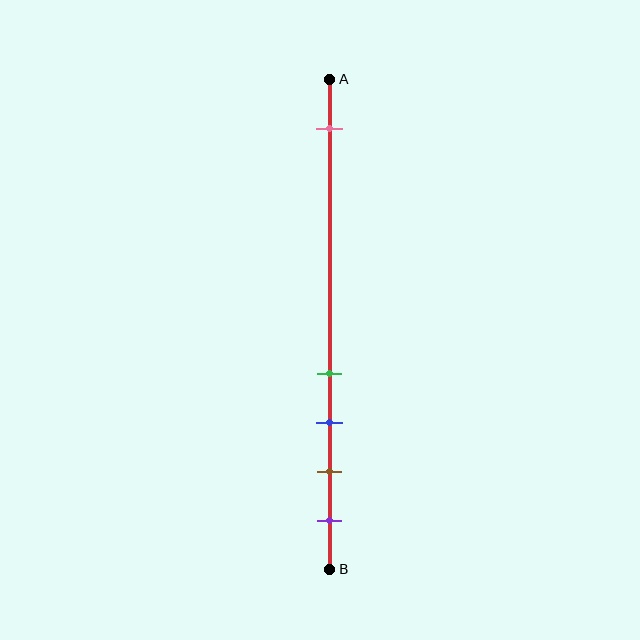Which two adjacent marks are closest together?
The green and blue marks are the closest adjacent pair.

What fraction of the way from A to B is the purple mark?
The purple mark is approximately 90% (0.9) of the way from A to B.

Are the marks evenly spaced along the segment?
No, the marks are not evenly spaced.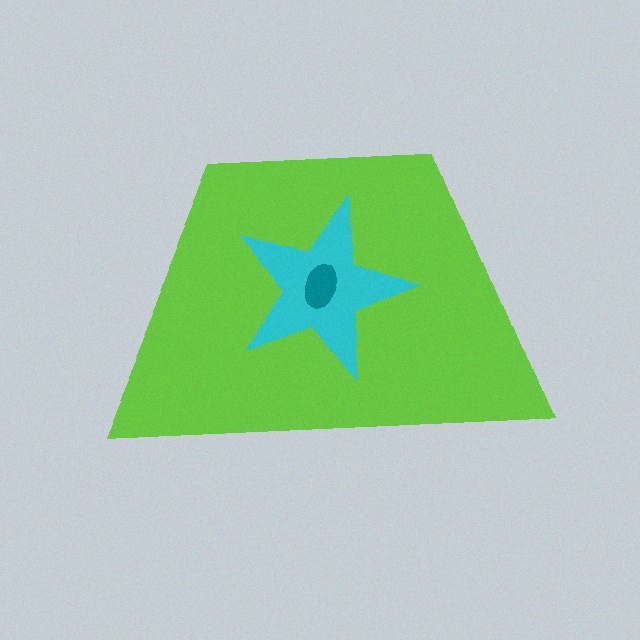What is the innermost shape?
The teal ellipse.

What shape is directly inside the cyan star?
The teal ellipse.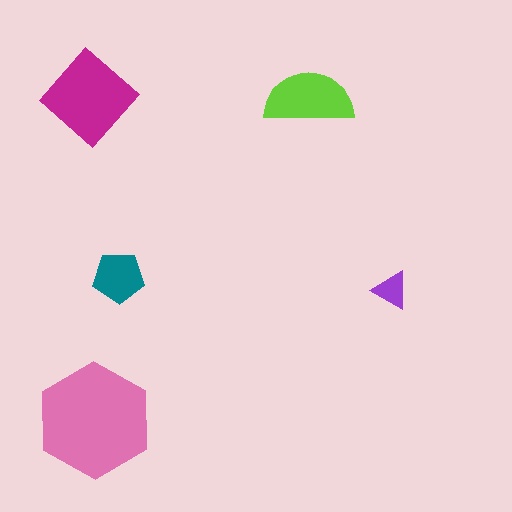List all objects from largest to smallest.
The pink hexagon, the magenta diamond, the lime semicircle, the teal pentagon, the purple triangle.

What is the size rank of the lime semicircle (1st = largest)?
3rd.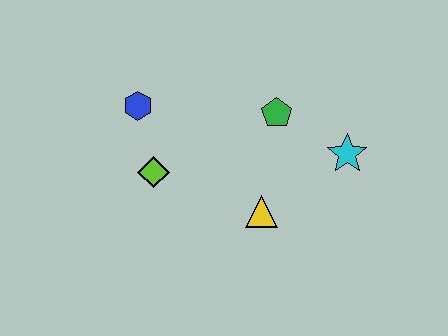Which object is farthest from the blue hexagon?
The cyan star is farthest from the blue hexagon.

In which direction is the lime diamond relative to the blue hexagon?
The lime diamond is below the blue hexagon.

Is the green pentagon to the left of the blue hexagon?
No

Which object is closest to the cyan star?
The green pentagon is closest to the cyan star.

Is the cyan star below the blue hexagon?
Yes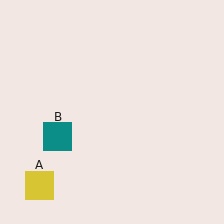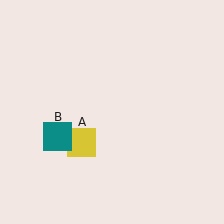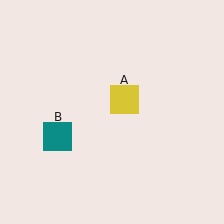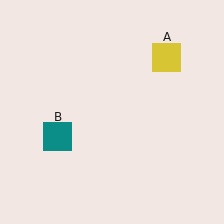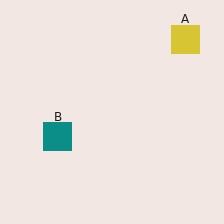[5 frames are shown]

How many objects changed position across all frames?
1 object changed position: yellow square (object A).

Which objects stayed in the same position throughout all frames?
Teal square (object B) remained stationary.